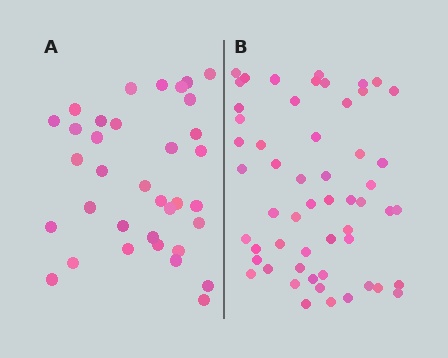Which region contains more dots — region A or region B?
Region B (the right region) has more dots.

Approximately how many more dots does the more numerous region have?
Region B has approximately 20 more dots than region A.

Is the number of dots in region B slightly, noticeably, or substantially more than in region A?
Region B has substantially more. The ratio is roughly 1.6 to 1.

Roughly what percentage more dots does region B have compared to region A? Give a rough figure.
About 55% more.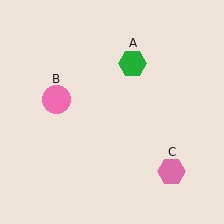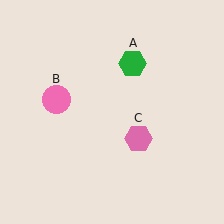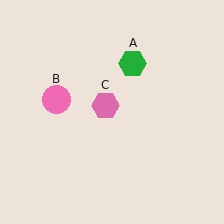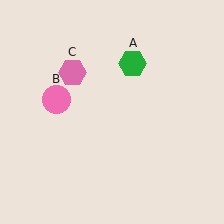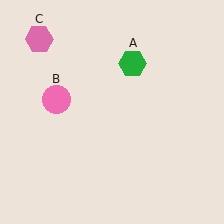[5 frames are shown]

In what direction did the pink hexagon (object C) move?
The pink hexagon (object C) moved up and to the left.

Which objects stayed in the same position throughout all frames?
Green hexagon (object A) and pink circle (object B) remained stationary.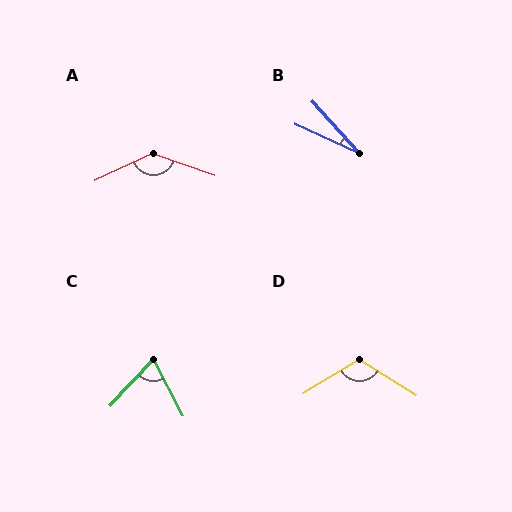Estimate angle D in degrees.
Approximately 117 degrees.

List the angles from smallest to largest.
B (23°), C (71°), D (117°), A (135°).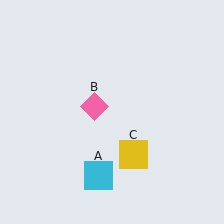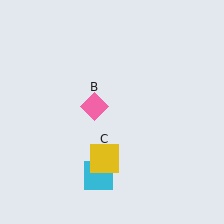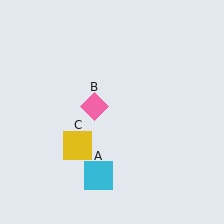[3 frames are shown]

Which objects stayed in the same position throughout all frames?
Cyan square (object A) and pink diamond (object B) remained stationary.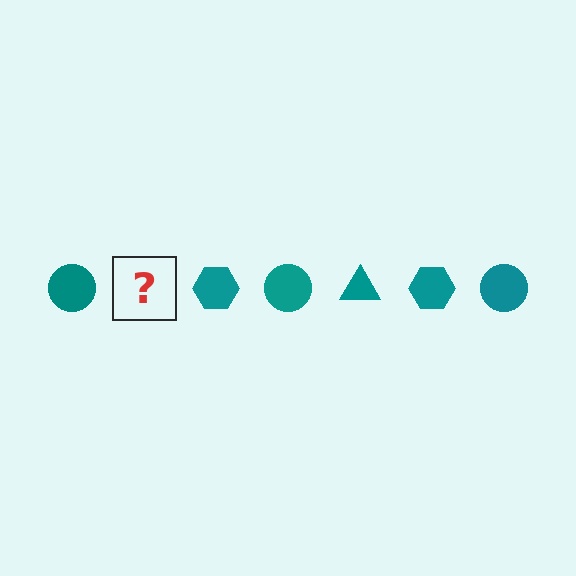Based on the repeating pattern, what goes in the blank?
The blank should be a teal triangle.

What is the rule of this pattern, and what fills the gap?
The rule is that the pattern cycles through circle, triangle, hexagon shapes in teal. The gap should be filled with a teal triangle.